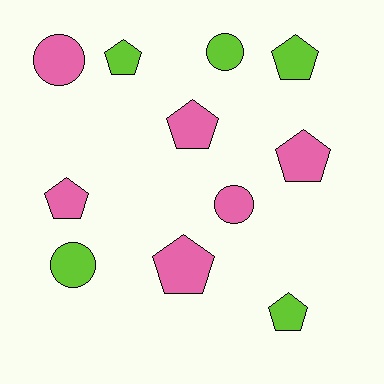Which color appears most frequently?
Pink, with 6 objects.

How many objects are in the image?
There are 11 objects.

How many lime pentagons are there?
There are 3 lime pentagons.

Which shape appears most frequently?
Pentagon, with 7 objects.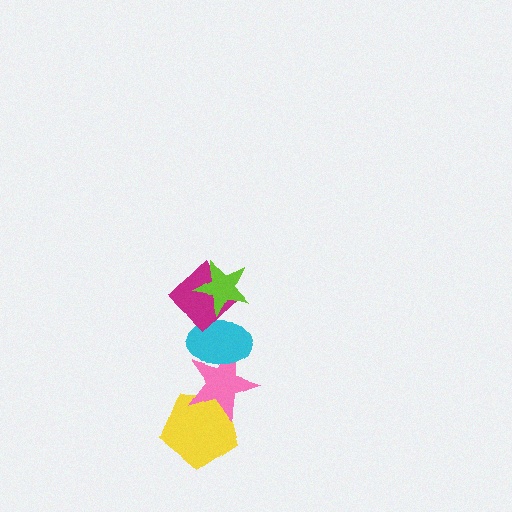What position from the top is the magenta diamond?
The magenta diamond is 2nd from the top.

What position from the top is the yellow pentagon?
The yellow pentagon is 5th from the top.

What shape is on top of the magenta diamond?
The lime star is on top of the magenta diamond.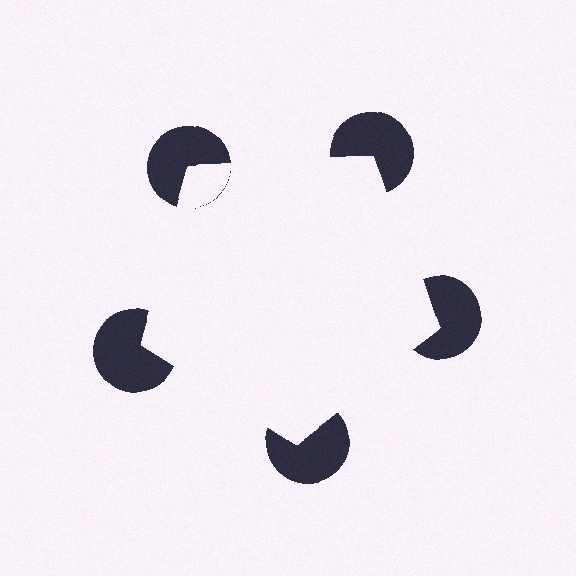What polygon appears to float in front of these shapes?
An illusory pentagon — its edges are inferred from the aligned wedge cuts in the pac-man discs, not physically drawn.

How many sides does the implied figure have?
5 sides.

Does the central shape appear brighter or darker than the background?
It typically appears slightly brighter than the background, even though no actual brightness change is drawn.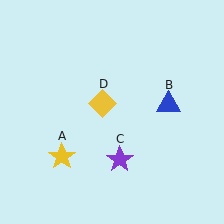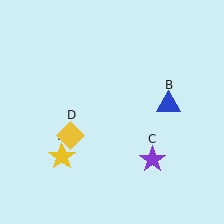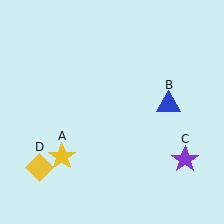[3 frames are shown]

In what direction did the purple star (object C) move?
The purple star (object C) moved right.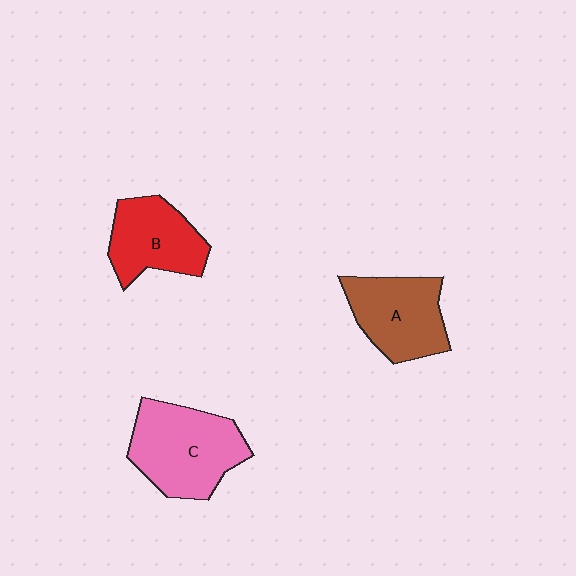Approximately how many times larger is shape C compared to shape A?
Approximately 1.2 times.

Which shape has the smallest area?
Shape B (red).